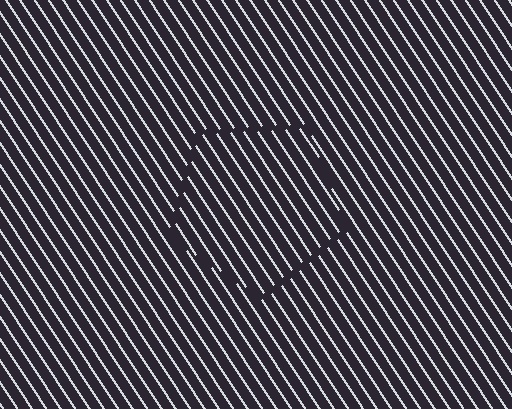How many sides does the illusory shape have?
5 sides — the line-ends trace a pentagon.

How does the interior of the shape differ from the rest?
The interior of the shape contains the same grating, shifted by half a period — the contour is defined by the phase discontinuity where line-ends from the inner and outer gratings abut.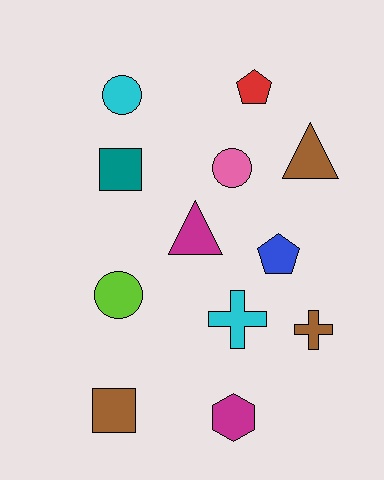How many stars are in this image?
There are no stars.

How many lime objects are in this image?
There is 1 lime object.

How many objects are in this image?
There are 12 objects.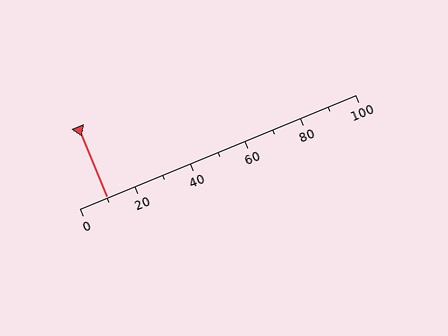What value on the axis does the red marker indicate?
The marker indicates approximately 10.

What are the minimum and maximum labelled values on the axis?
The axis runs from 0 to 100.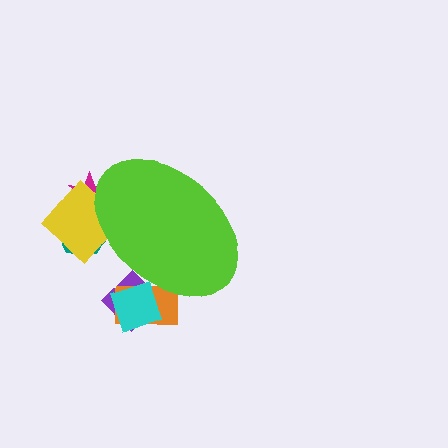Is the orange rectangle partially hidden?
Yes, the orange rectangle is partially hidden behind the lime ellipse.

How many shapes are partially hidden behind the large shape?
6 shapes are partially hidden.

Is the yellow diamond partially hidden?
Yes, the yellow diamond is partially hidden behind the lime ellipse.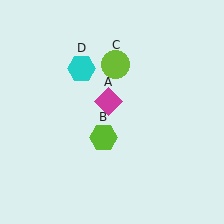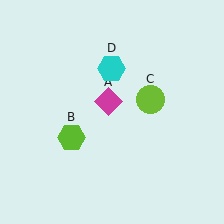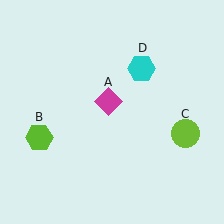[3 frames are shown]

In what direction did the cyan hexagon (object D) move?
The cyan hexagon (object D) moved right.